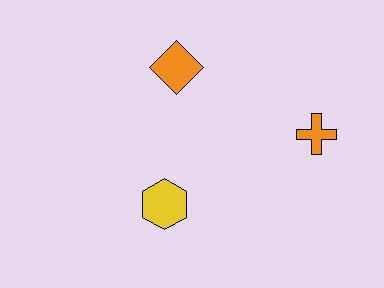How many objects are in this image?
There are 3 objects.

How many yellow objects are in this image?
There is 1 yellow object.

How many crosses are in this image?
There is 1 cross.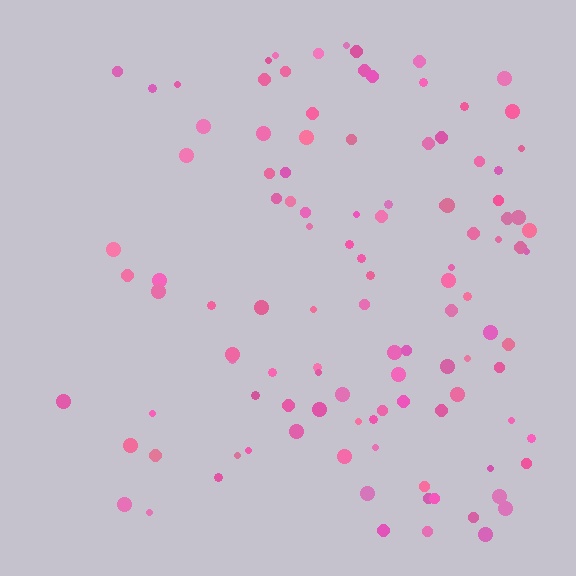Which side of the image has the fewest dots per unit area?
The left.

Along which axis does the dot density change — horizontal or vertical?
Horizontal.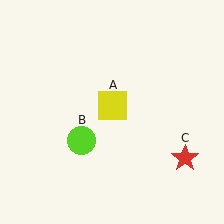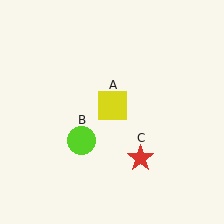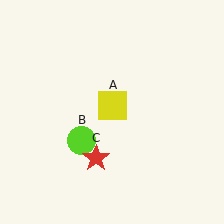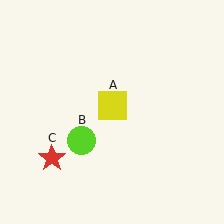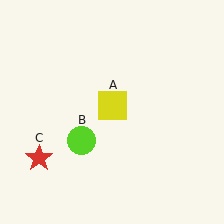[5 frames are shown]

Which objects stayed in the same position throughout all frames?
Yellow square (object A) and lime circle (object B) remained stationary.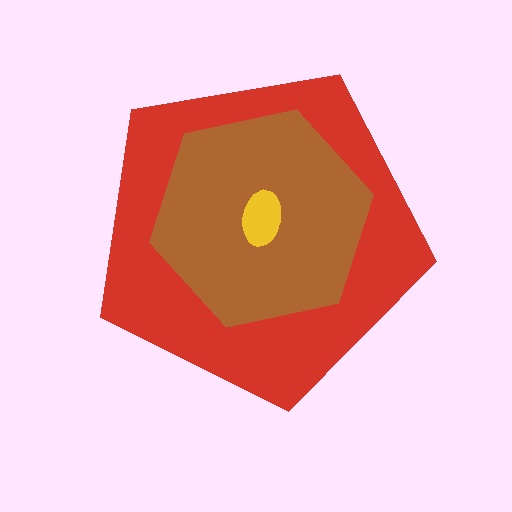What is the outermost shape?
The red pentagon.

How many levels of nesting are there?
3.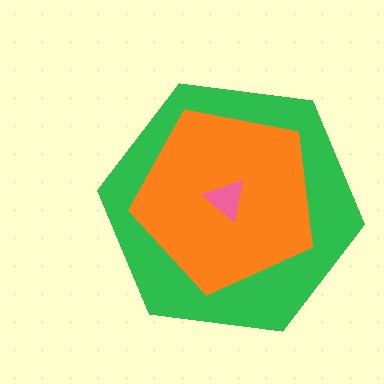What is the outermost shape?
The green hexagon.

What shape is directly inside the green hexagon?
The orange pentagon.